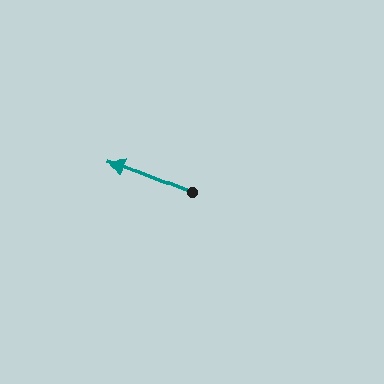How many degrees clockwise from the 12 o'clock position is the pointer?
Approximately 291 degrees.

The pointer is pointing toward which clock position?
Roughly 10 o'clock.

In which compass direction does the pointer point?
West.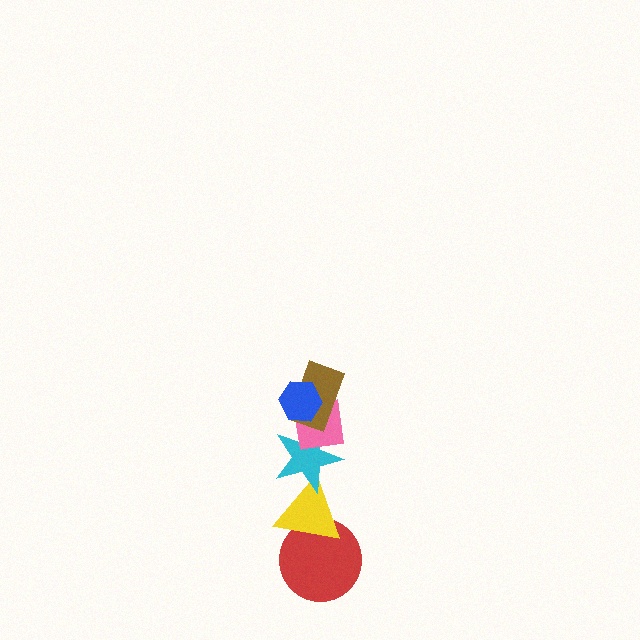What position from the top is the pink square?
The pink square is 3rd from the top.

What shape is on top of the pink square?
The brown rectangle is on top of the pink square.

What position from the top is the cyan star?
The cyan star is 4th from the top.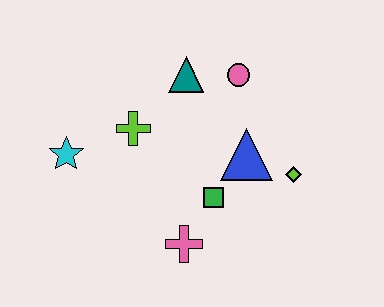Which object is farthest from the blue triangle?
The cyan star is farthest from the blue triangle.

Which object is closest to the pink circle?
The teal triangle is closest to the pink circle.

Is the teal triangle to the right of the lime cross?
Yes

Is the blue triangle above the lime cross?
No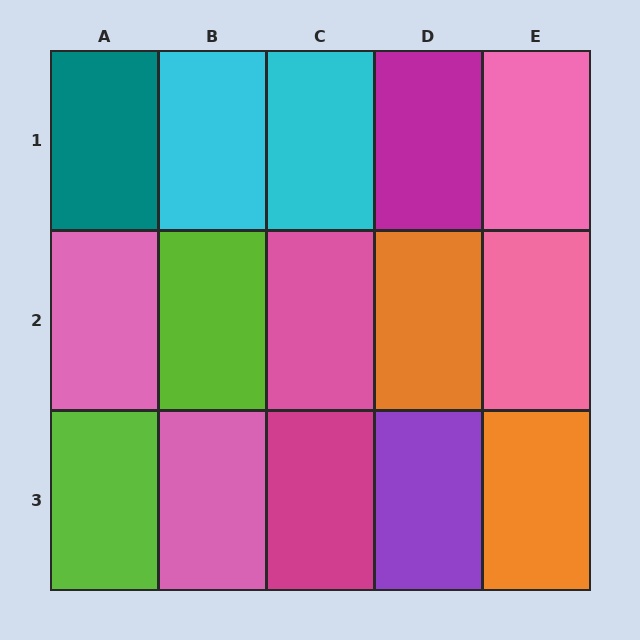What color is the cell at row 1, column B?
Cyan.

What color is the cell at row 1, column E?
Pink.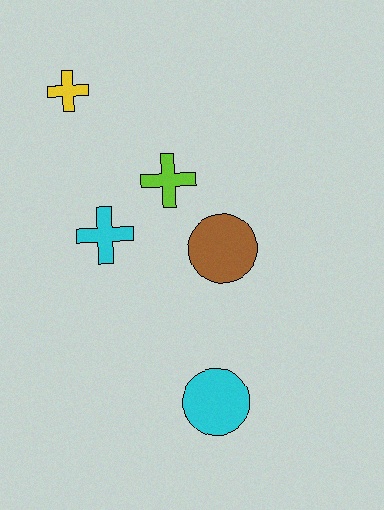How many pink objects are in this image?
There are no pink objects.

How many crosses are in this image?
There are 3 crosses.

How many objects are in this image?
There are 5 objects.